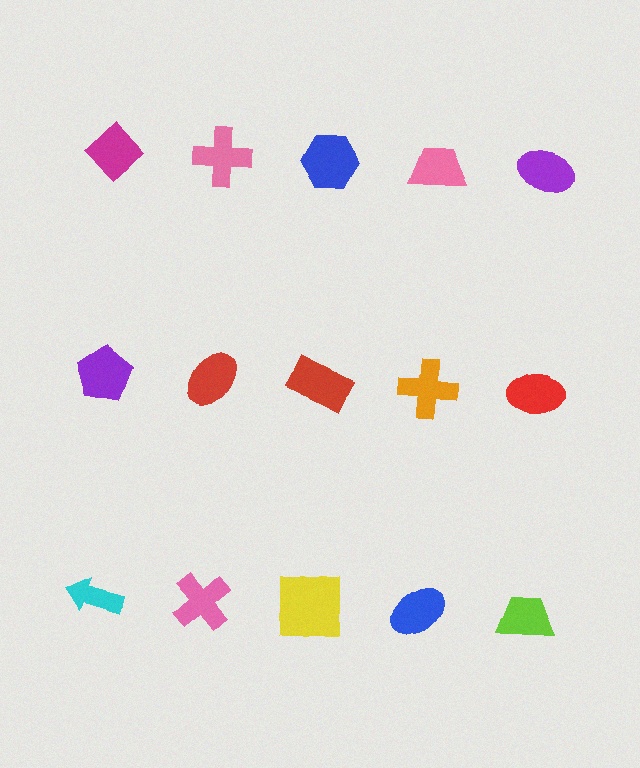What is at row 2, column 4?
An orange cross.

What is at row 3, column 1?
A cyan arrow.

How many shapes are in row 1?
5 shapes.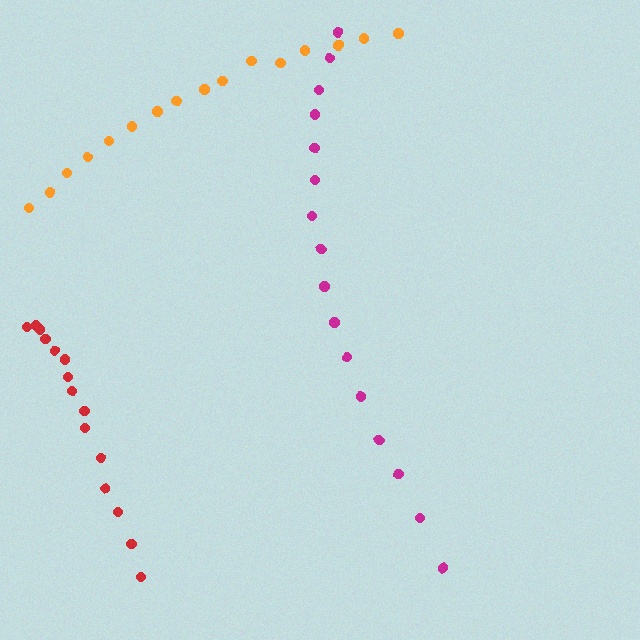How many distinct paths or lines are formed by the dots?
There are 3 distinct paths.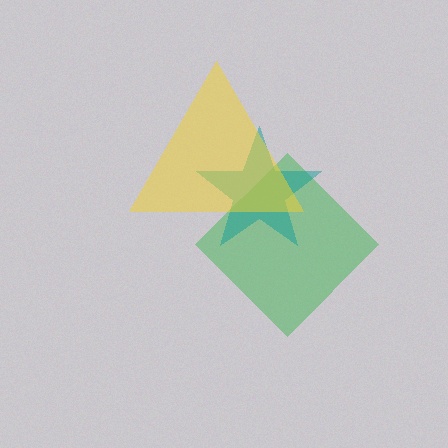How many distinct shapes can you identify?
There are 3 distinct shapes: a green diamond, a teal star, a yellow triangle.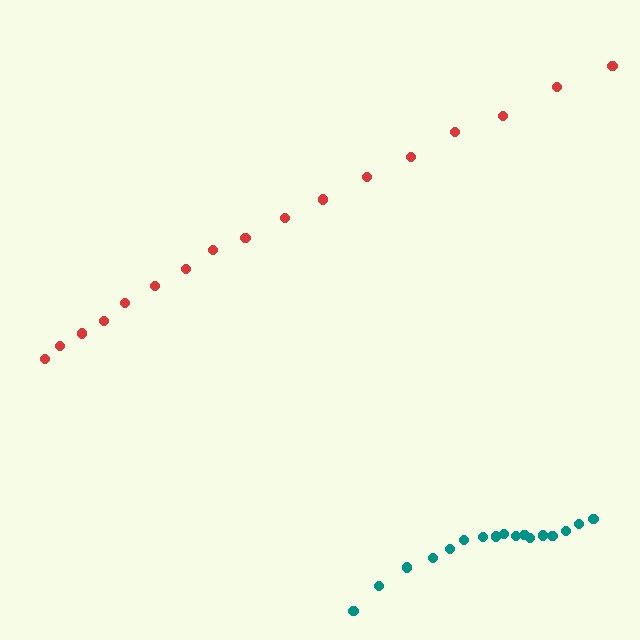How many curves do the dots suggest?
There are 2 distinct paths.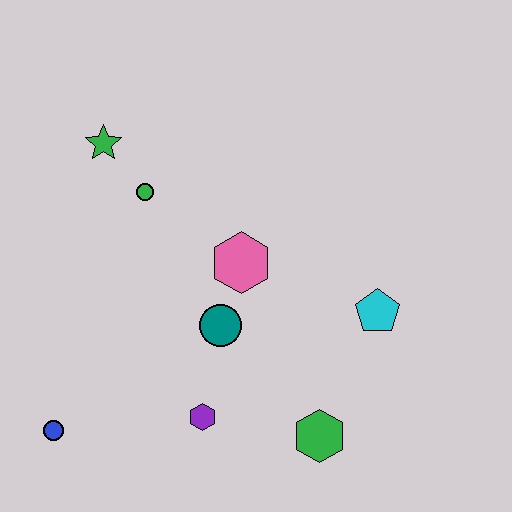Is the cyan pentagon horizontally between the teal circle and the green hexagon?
No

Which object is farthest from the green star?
The green hexagon is farthest from the green star.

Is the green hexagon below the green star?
Yes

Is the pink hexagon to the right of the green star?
Yes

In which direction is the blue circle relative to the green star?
The blue circle is below the green star.